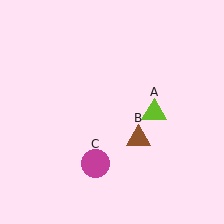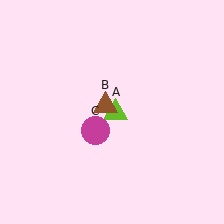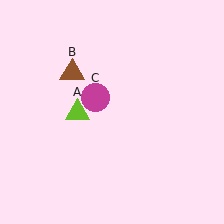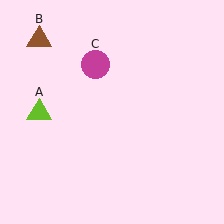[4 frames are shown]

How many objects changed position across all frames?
3 objects changed position: lime triangle (object A), brown triangle (object B), magenta circle (object C).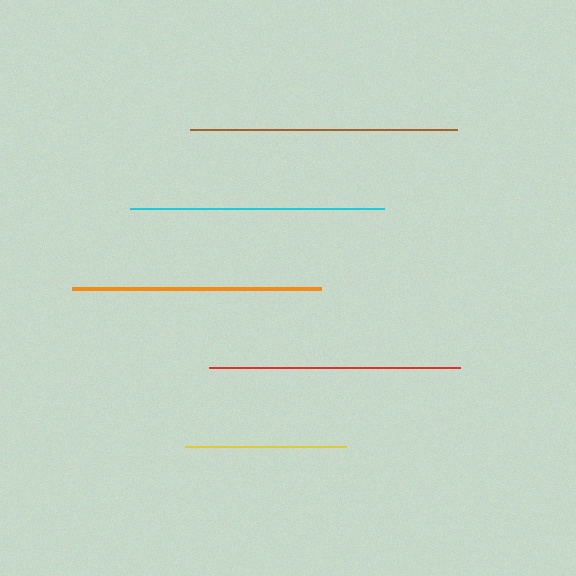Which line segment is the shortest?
The yellow line is the shortest at approximately 162 pixels.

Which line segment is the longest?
The brown line is the longest at approximately 268 pixels.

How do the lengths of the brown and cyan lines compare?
The brown and cyan lines are approximately the same length.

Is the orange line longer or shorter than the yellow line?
The orange line is longer than the yellow line.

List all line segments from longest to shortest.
From longest to shortest: brown, cyan, red, orange, yellow.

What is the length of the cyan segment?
The cyan segment is approximately 254 pixels long.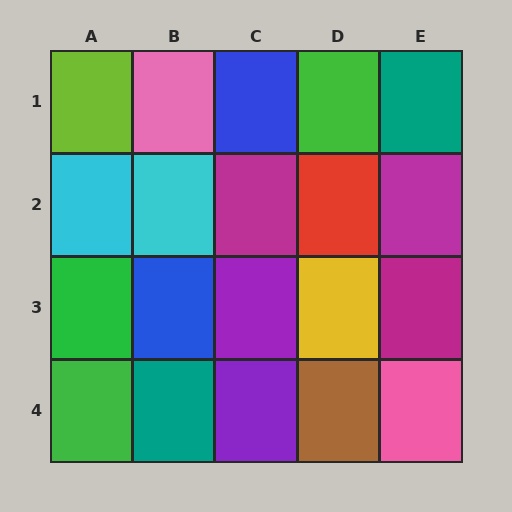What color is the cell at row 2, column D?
Red.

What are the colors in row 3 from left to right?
Green, blue, purple, yellow, magenta.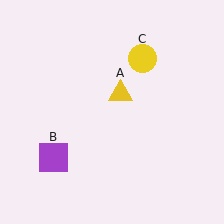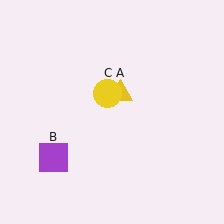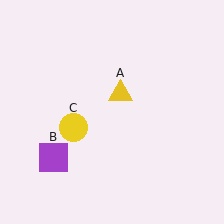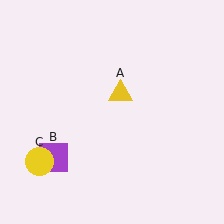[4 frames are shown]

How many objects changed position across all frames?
1 object changed position: yellow circle (object C).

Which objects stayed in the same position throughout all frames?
Yellow triangle (object A) and purple square (object B) remained stationary.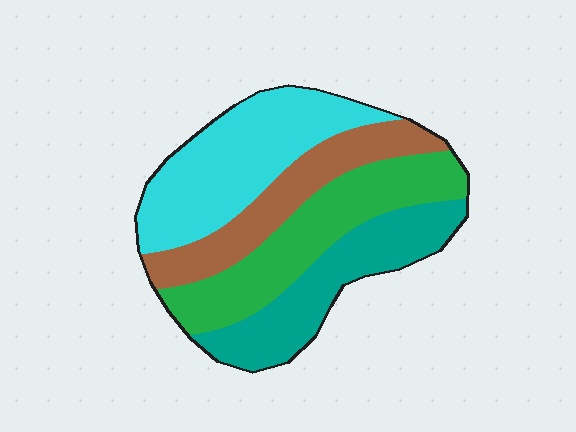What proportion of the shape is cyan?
Cyan takes up about one third (1/3) of the shape.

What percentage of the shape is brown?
Brown takes up about one fifth (1/5) of the shape.